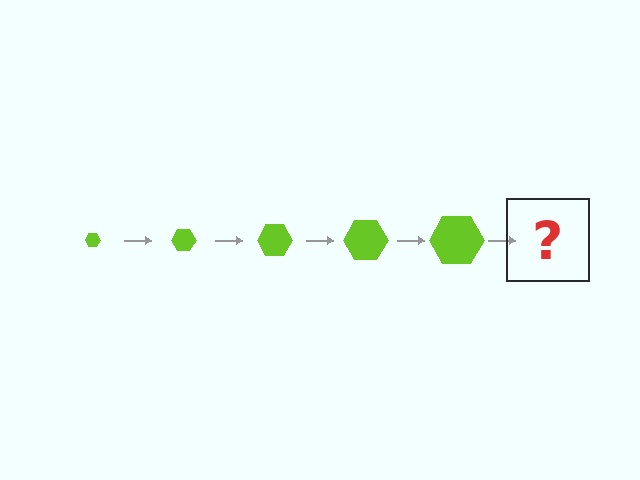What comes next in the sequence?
The next element should be a lime hexagon, larger than the previous one.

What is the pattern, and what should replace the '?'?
The pattern is that the hexagon gets progressively larger each step. The '?' should be a lime hexagon, larger than the previous one.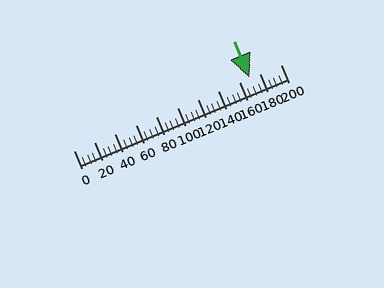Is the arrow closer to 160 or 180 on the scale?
The arrow is closer to 180.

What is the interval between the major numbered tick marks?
The major tick marks are spaced 20 units apart.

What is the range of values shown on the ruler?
The ruler shows values from 0 to 200.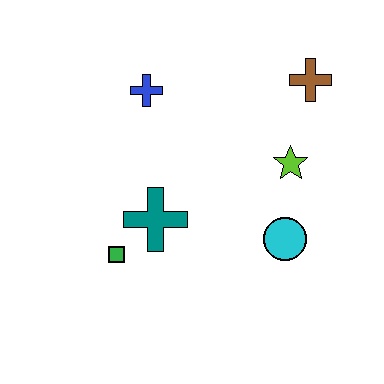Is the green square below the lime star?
Yes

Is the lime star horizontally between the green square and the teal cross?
No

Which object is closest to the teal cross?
The green square is closest to the teal cross.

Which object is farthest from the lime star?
The green square is farthest from the lime star.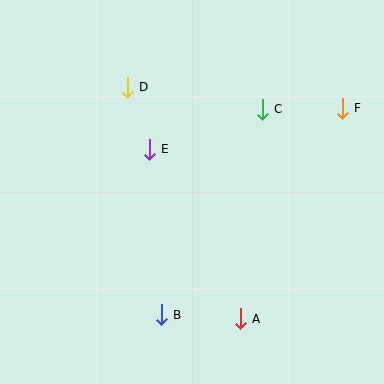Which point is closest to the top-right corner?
Point F is closest to the top-right corner.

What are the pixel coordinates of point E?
Point E is at (149, 149).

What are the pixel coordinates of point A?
Point A is at (240, 319).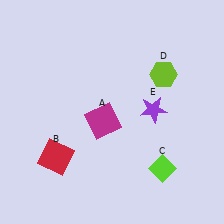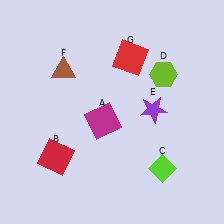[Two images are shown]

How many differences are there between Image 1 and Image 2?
There are 2 differences between the two images.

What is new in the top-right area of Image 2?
A red square (G) was added in the top-right area of Image 2.